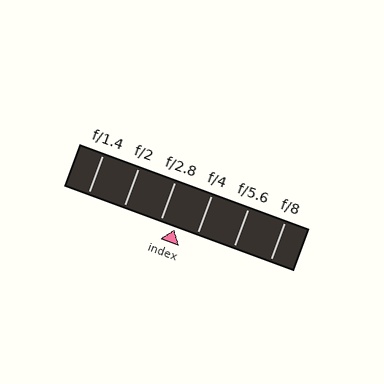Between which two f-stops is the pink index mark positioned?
The index mark is between f/2.8 and f/4.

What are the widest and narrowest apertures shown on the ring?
The widest aperture shown is f/1.4 and the narrowest is f/8.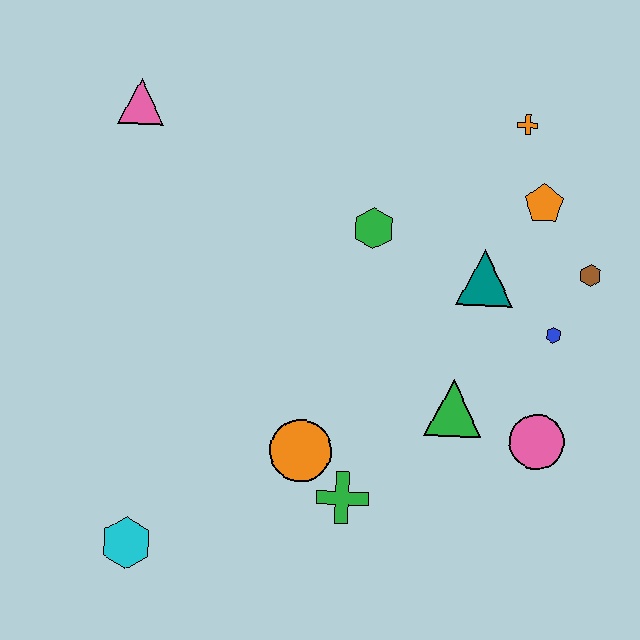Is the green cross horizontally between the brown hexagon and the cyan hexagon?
Yes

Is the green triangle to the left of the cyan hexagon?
No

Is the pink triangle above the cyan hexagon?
Yes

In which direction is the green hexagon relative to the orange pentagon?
The green hexagon is to the left of the orange pentagon.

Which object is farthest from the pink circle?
The pink triangle is farthest from the pink circle.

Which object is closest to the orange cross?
The orange pentagon is closest to the orange cross.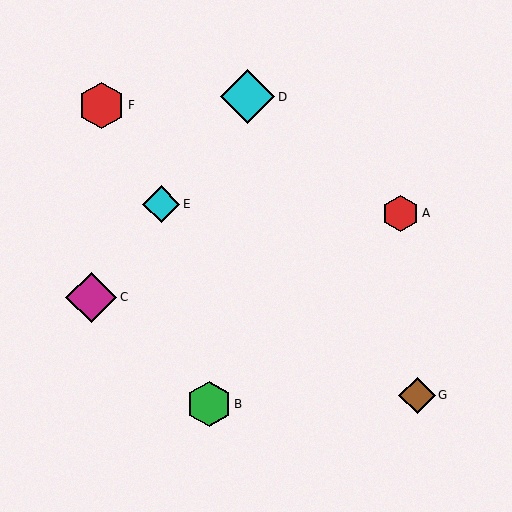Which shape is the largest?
The cyan diamond (labeled D) is the largest.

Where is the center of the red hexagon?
The center of the red hexagon is at (400, 213).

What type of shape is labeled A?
Shape A is a red hexagon.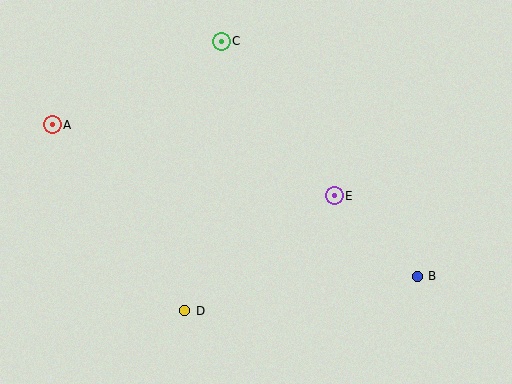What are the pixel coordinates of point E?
Point E is at (334, 196).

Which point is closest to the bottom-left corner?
Point D is closest to the bottom-left corner.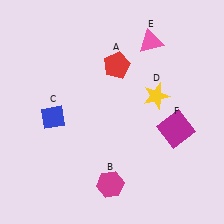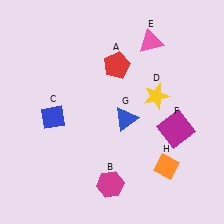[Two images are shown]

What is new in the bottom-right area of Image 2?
An orange diamond (H) was added in the bottom-right area of Image 2.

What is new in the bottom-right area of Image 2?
A blue triangle (G) was added in the bottom-right area of Image 2.